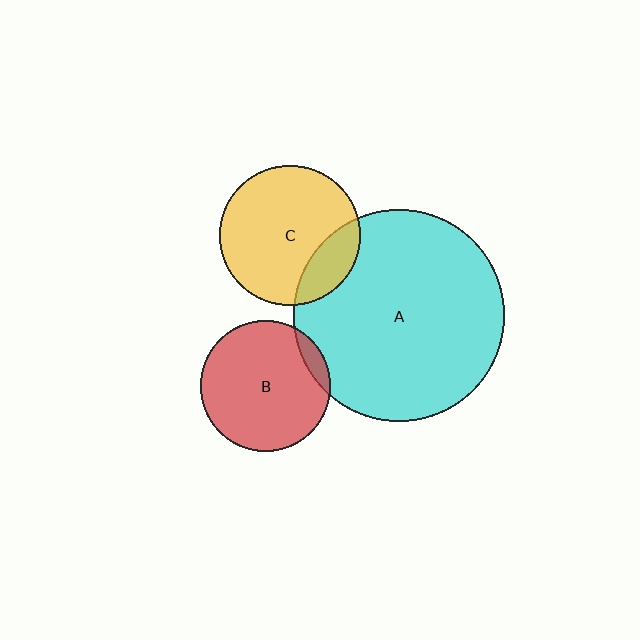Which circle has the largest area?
Circle A (cyan).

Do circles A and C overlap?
Yes.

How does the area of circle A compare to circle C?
Approximately 2.3 times.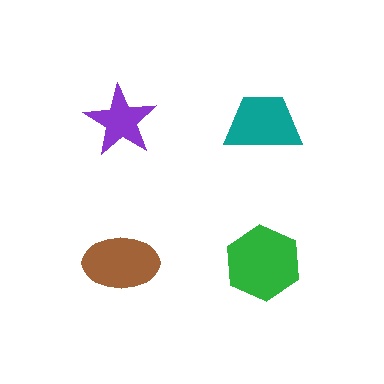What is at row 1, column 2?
A teal trapezoid.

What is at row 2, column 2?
A green hexagon.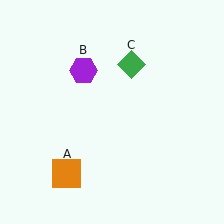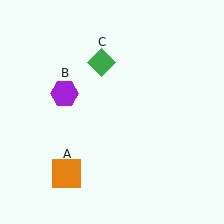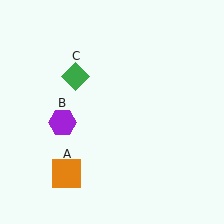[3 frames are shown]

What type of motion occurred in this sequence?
The purple hexagon (object B), green diamond (object C) rotated counterclockwise around the center of the scene.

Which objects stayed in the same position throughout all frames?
Orange square (object A) remained stationary.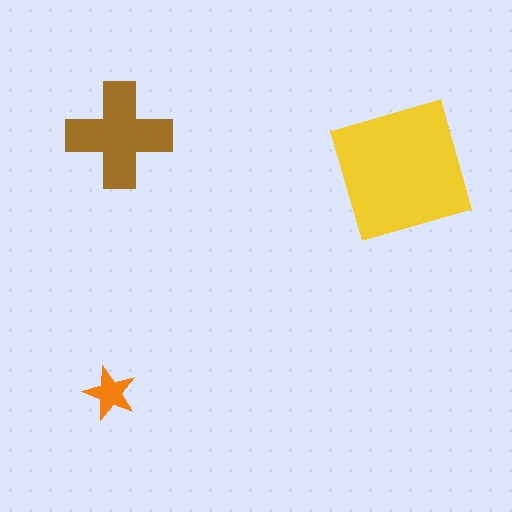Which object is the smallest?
The orange star.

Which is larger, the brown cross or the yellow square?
The yellow square.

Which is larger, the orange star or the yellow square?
The yellow square.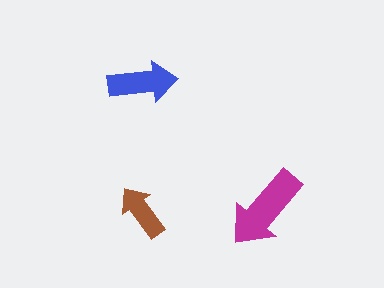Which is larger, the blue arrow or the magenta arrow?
The magenta one.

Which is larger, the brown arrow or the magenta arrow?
The magenta one.